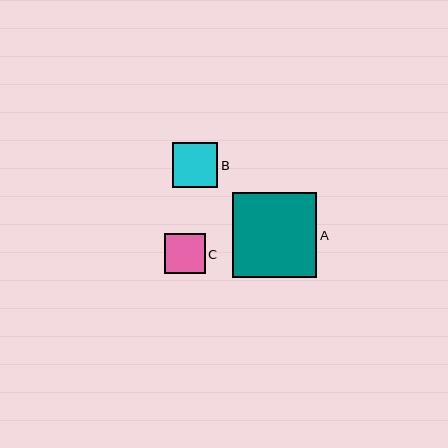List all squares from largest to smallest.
From largest to smallest: A, B, C.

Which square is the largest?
Square A is the largest with a size of approximately 85 pixels.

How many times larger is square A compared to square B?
Square A is approximately 1.9 times the size of square B.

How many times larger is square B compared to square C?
Square B is approximately 1.1 times the size of square C.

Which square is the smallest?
Square C is the smallest with a size of approximately 40 pixels.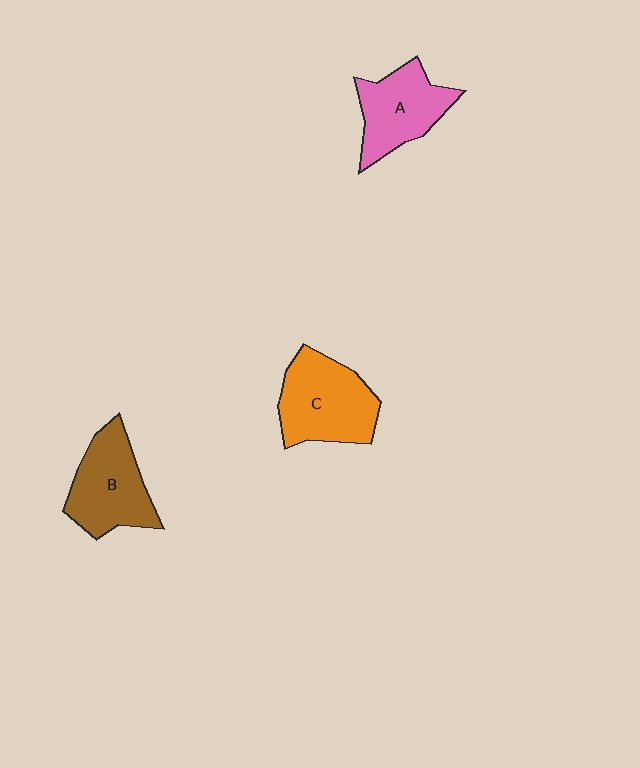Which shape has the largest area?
Shape C (orange).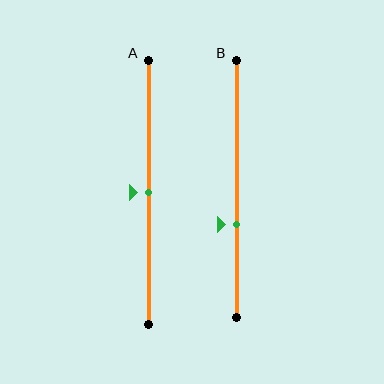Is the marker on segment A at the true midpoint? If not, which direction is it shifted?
Yes, the marker on segment A is at the true midpoint.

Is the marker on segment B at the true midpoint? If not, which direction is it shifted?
No, the marker on segment B is shifted downward by about 14% of the segment length.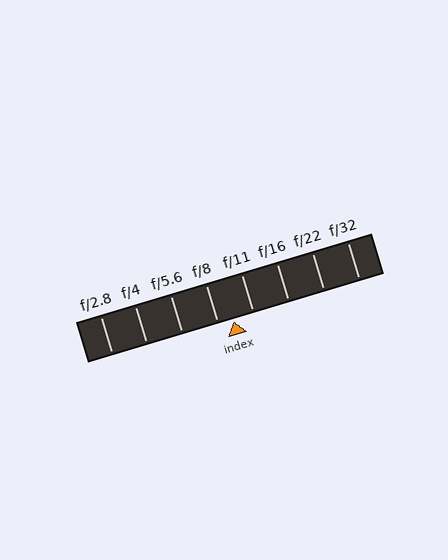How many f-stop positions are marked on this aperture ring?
There are 8 f-stop positions marked.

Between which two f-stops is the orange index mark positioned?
The index mark is between f/8 and f/11.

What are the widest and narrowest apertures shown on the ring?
The widest aperture shown is f/2.8 and the narrowest is f/32.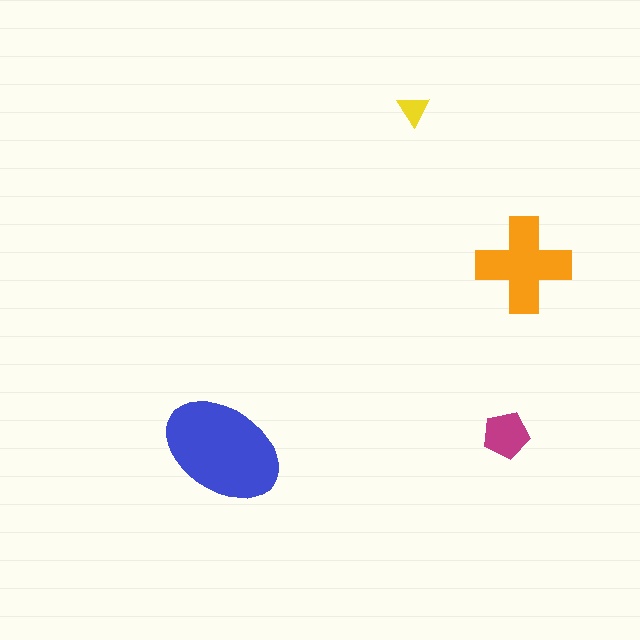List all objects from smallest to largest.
The yellow triangle, the magenta pentagon, the orange cross, the blue ellipse.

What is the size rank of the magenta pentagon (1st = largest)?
3rd.